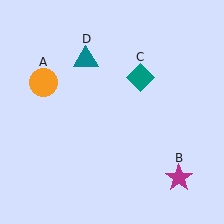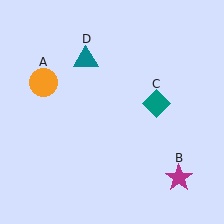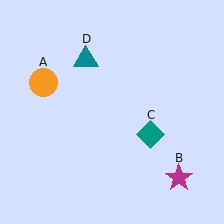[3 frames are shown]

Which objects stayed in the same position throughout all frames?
Orange circle (object A) and magenta star (object B) and teal triangle (object D) remained stationary.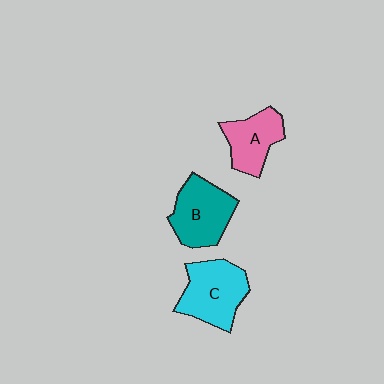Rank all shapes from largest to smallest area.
From largest to smallest: C (cyan), B (teal), A (pink).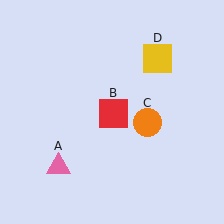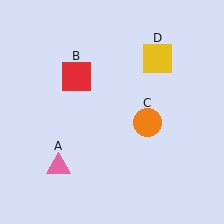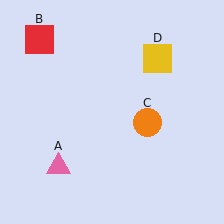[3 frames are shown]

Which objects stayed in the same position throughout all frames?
Pink triangle (object A) and orange circle (object C) and yellow square (object D) remained stationary.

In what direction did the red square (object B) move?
The red square (object B) moved up and to the left.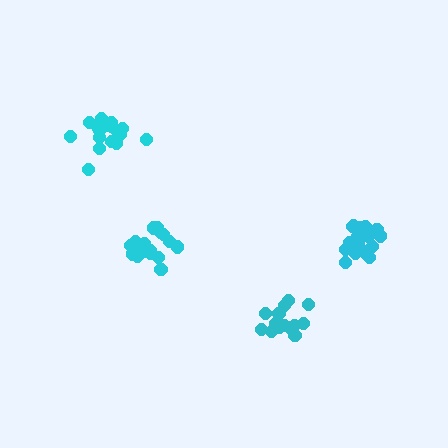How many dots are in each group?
Group 1: 20 dots, Group 2: 19 dots, Group 3: 16 dots, Group 4: 17 dots (72 total).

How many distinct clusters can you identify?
There are 4 distinct clusters.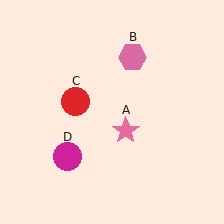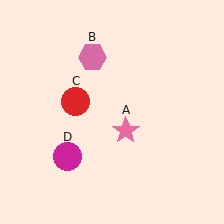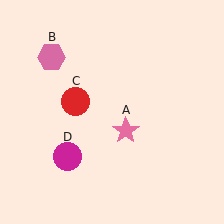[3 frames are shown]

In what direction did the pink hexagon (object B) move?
The pink hexagon (object B) moved left.